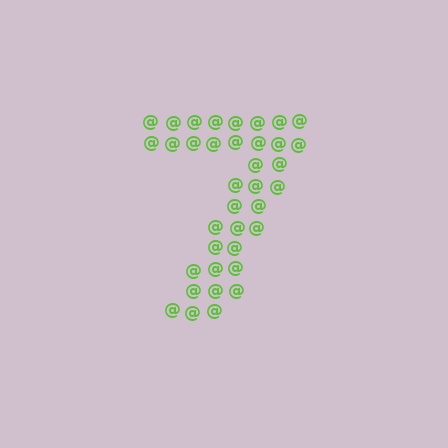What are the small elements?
The small elements are at signs.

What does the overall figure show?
The overall figure shows the digit 7.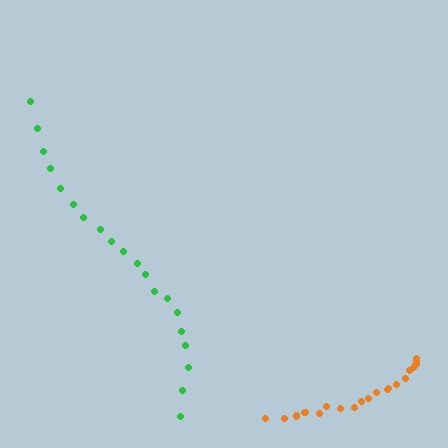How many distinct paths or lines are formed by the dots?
There are 2 distinct paths.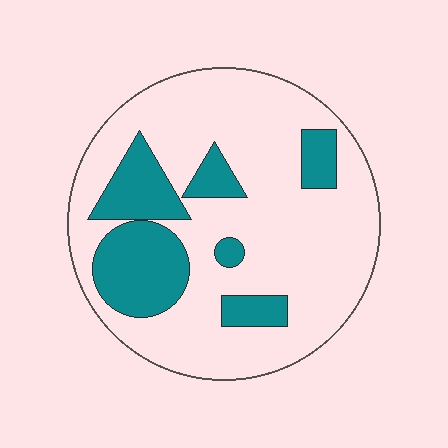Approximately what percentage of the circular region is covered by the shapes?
Approximately 25%.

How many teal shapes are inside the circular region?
6.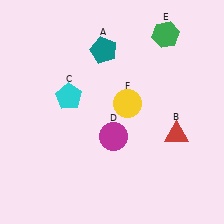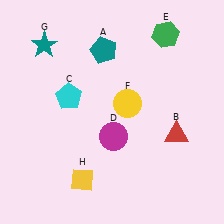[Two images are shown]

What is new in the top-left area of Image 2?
A teal star (G) was added in the top-left area of Image 2.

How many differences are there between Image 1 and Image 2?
There are 2 differences between the two images.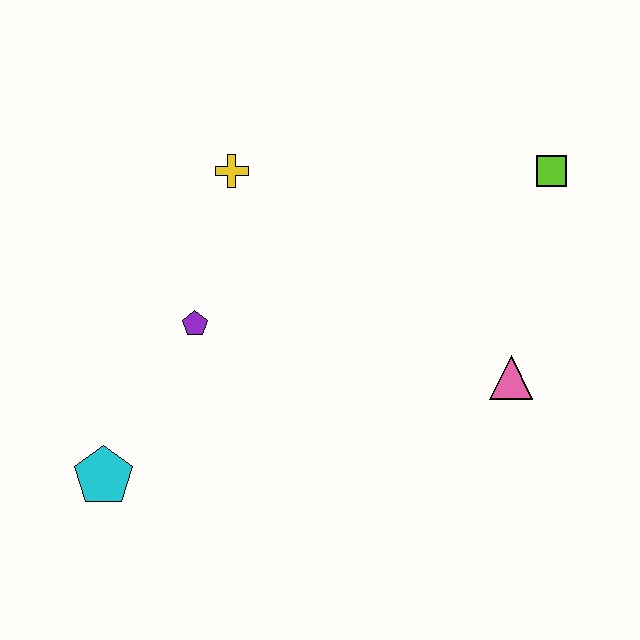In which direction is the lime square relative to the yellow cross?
The lime square is to the right of the yellow cross.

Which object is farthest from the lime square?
The cyan pentagon is farthest from the lime square.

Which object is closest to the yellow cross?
The purple pentagon is closest to the yellow cross.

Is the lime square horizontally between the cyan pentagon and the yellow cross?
No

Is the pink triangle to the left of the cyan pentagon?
No